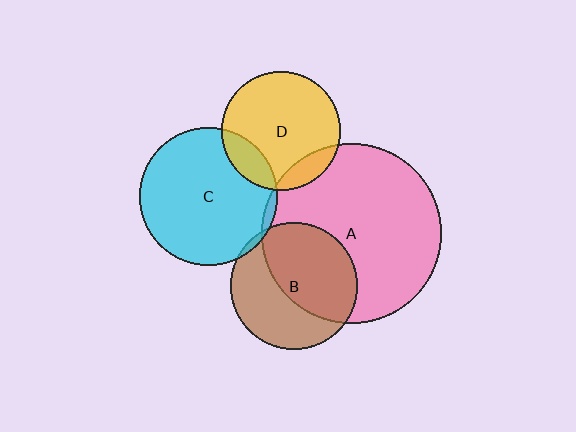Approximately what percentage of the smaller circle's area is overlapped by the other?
Approximately 55%.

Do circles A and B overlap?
Yes.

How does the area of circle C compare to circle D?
Approximately 1.4 times.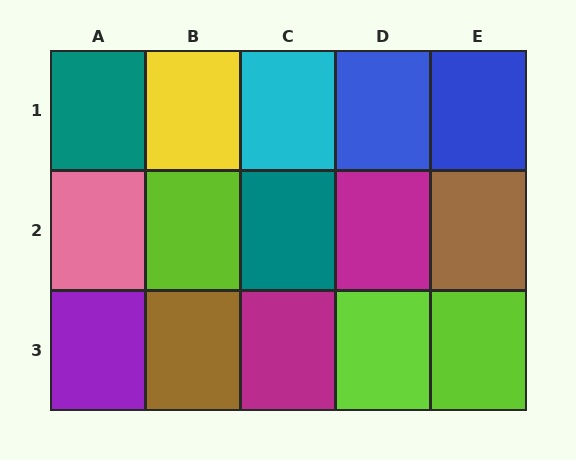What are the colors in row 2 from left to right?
Pink, lime, teal, magenta, brown.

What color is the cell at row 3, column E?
Lime.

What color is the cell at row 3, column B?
Brown.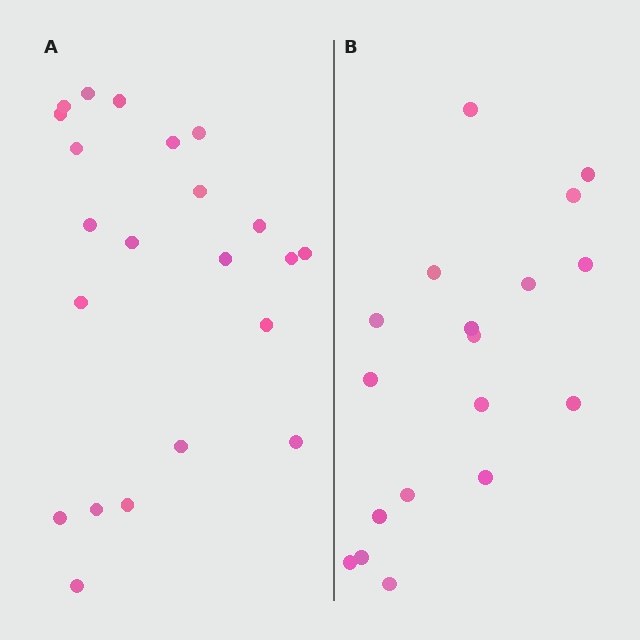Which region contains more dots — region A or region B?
Region A (the left region) has more dots.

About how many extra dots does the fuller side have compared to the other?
Region A has about 4 more dots than region B.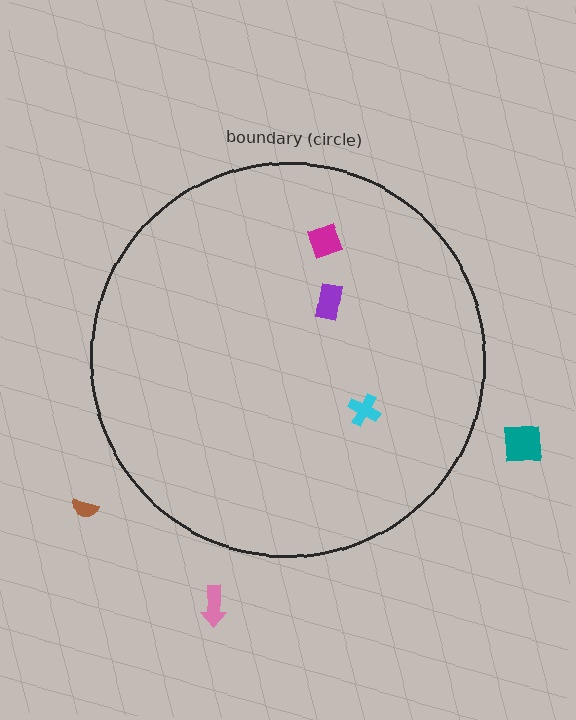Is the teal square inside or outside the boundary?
Outside.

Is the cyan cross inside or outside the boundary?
Inside.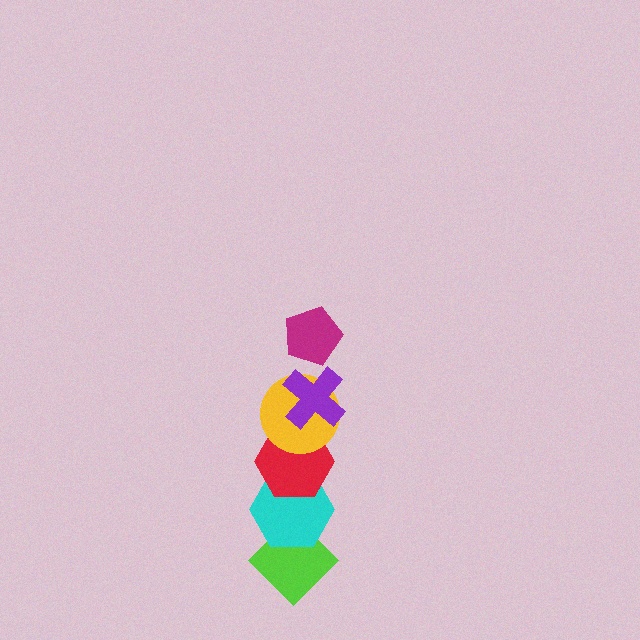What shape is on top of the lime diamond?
The cyan hexagon is on top of the lime diamond.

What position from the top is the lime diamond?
The lime diamond is 6th from the top.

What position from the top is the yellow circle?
The yellow circle is 3rd from the top.